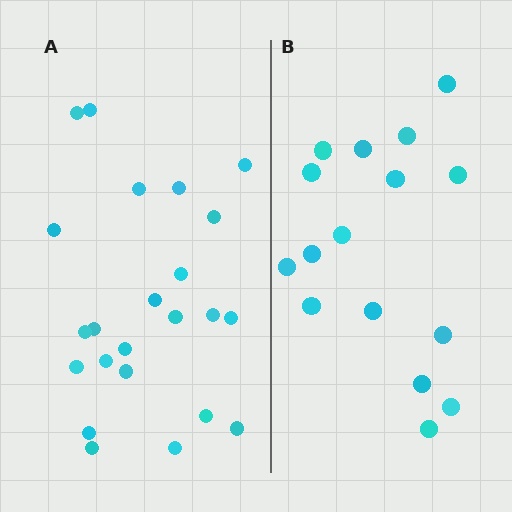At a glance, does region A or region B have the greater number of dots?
Region A (the left region) has more dots.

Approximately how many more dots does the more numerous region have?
Region A has roughly 8 or so more dots than region B.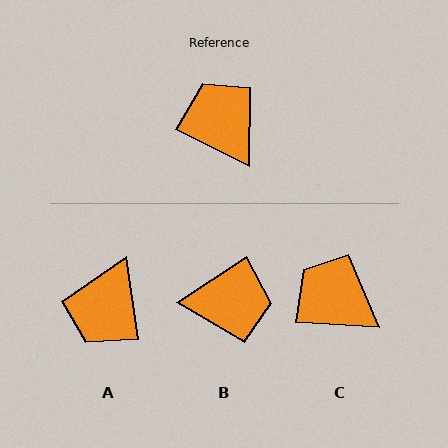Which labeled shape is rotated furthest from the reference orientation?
A, about 125 degrees away.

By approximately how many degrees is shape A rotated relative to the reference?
Approximately 125 degrees counter-clockwise.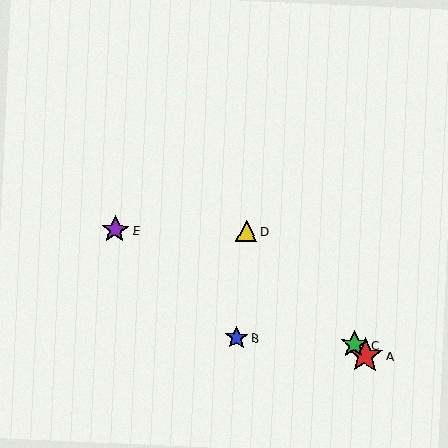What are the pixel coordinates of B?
Object B is at (236, 338).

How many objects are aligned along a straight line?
3 objects (A, C, D) are aligned along a straight line.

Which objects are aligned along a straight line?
Objects A, C, D are aligned along a straight line.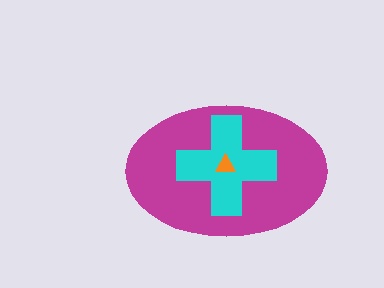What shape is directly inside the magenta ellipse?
The cyan cross.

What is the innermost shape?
The orange triangle.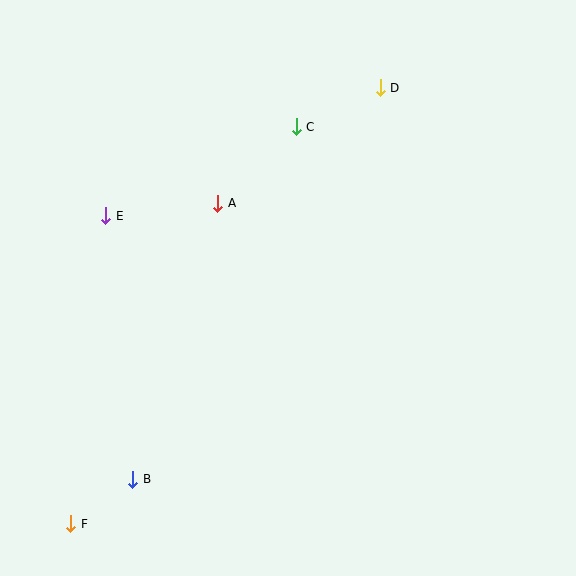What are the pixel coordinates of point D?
Point D is at (380, 88).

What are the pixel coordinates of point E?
Point E is at (106, 216).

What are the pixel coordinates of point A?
Point A is at (218, 203).